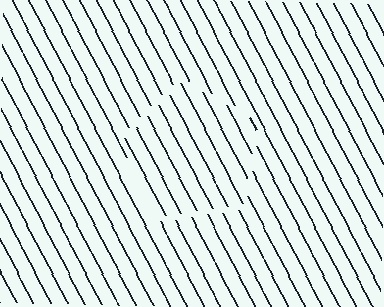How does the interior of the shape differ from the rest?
The interior of the shape contains the same grating, shifted by half a period — the contour is defined by the phase discontinuity where line-ends from the inner and outer gratings abut.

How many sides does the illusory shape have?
5 sides — the line-ends trace a pentagon.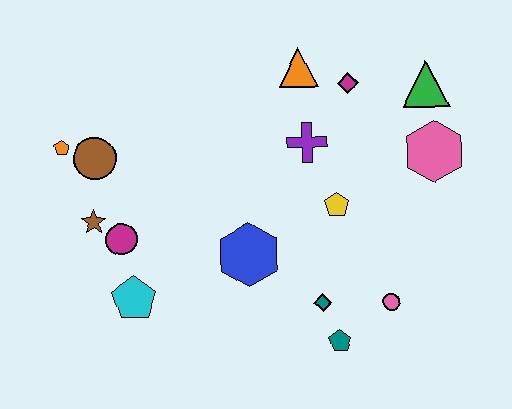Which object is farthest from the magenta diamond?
The cyan pentagon is farthest from the magenta diamond.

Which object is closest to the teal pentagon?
The teal diamond is closest to the teal pentagon.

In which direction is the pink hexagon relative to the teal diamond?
The pink hexagon is above the teal diamond.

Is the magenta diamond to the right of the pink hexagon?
No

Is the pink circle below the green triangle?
Yes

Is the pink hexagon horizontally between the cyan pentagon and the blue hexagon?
No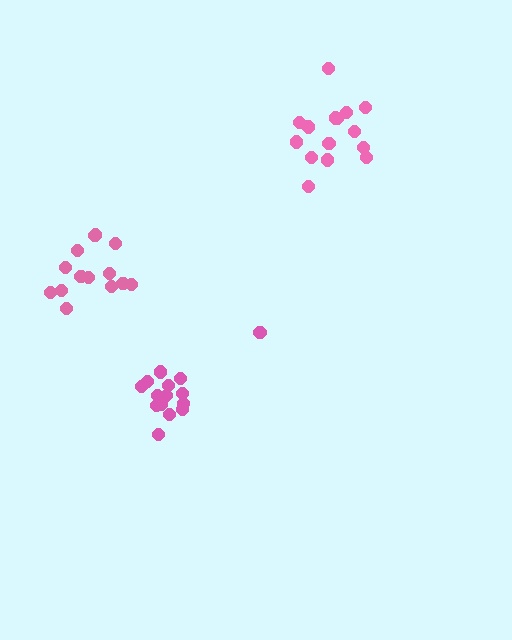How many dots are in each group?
Group 1: 15 dots, Group 2: 15 dots, Group 3: 14 dots (44 total).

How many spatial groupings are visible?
There are 3 spatial groupings.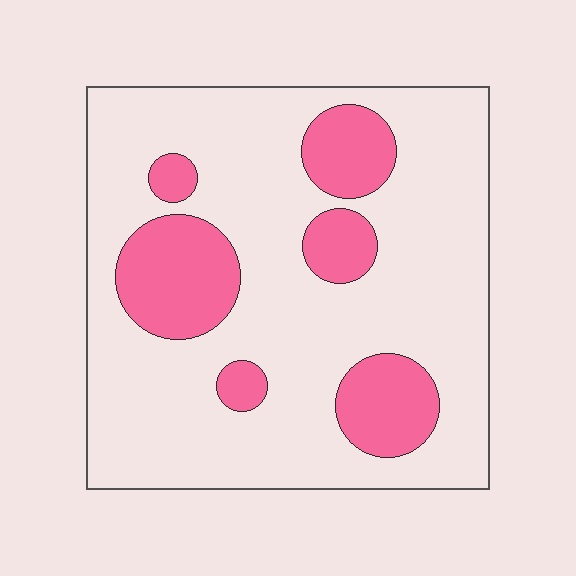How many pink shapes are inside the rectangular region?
6.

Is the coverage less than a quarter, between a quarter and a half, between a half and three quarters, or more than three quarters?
Less than a quarter.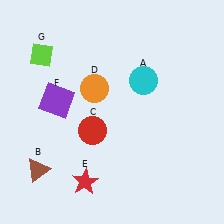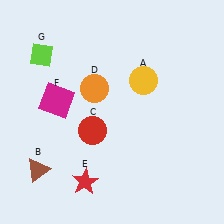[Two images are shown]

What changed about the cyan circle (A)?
In Image 1, A is cyan. In Image 2, it changed to yellow.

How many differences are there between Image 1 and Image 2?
There are 2 differences between the two images.